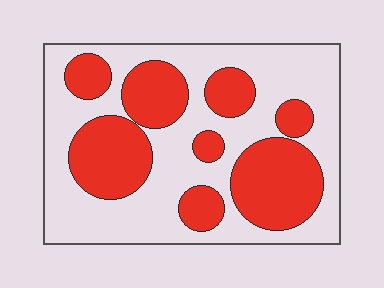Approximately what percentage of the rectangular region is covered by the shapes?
Approximately 40%.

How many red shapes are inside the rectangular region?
8.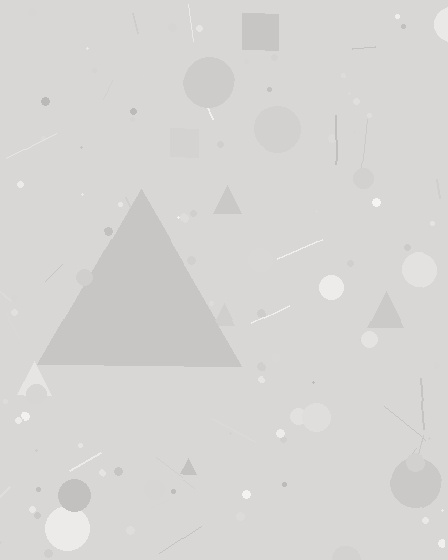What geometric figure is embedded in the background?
A triangle is embedded in the background.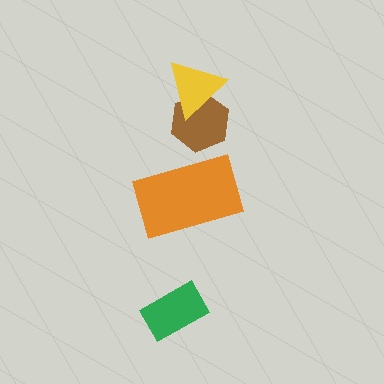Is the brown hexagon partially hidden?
Yes, it is partially covered by another shape.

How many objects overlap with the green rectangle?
0 objects overlap with the green rectangle.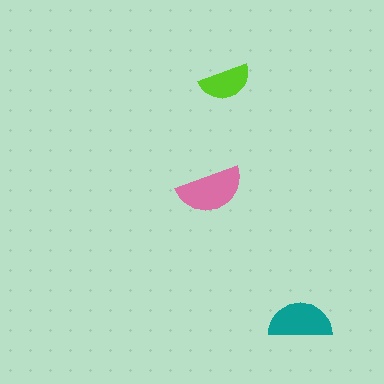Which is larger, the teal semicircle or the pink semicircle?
The pink one.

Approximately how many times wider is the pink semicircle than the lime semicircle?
About 1.5 times wider.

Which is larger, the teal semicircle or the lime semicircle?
The teal one.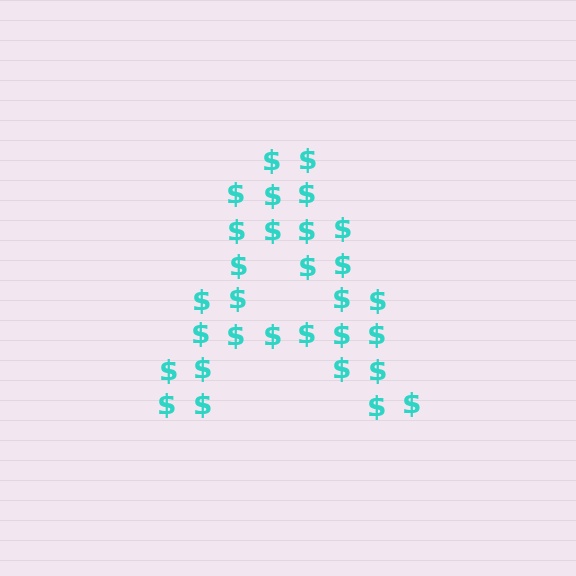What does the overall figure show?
The overall figure shows the letter A.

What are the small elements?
The small elements are dollar signs.